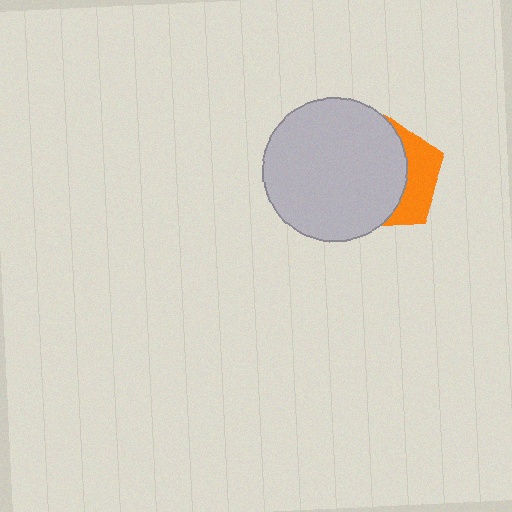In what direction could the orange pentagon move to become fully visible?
The orange pentagon could move right. That would shift it out from behind the light gray circle entirely.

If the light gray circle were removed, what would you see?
You would see the complete orange pentagon.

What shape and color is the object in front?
The object in front is a light gray circle.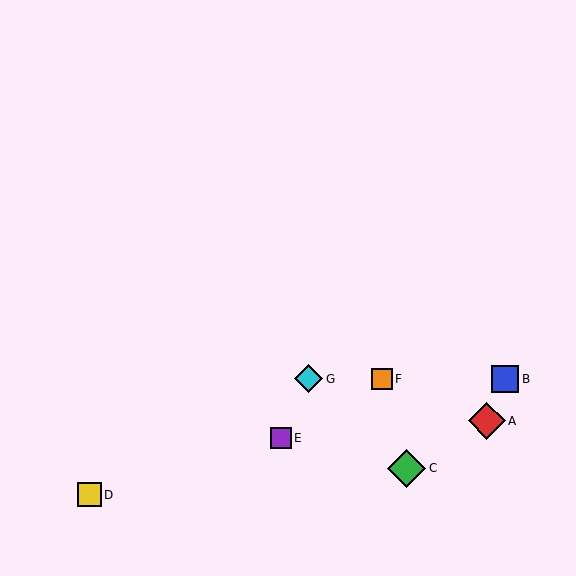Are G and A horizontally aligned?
No, G is at y≈379 and A is at y≈421.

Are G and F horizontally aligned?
Yes, both are at y≈379.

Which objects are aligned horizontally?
Objects B, F, G are aligned horizontally.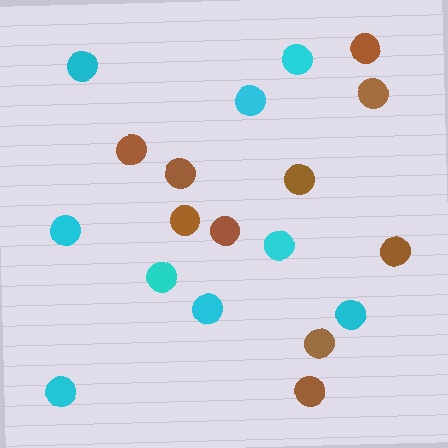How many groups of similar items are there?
There are 2 groups: one group of brown circles (10) and one group of cyan circles (9).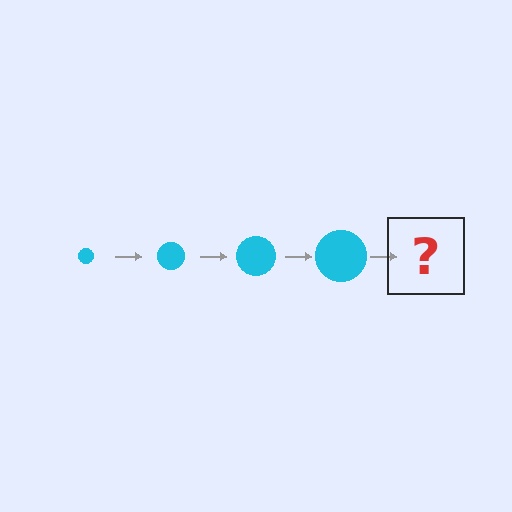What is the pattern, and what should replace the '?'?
The pattern is that the circle gets progressively larger each step. The '?' should be a cyan circle, larger than the previous one.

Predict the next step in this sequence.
The next step is a cyan circle, larger than the previous one.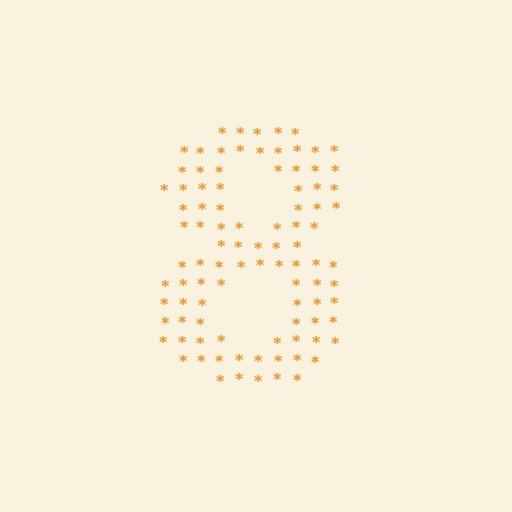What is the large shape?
The large shape is the digit 8.